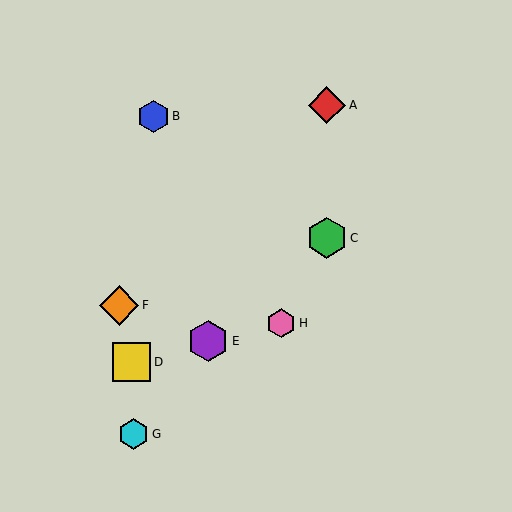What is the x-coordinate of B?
Object B is at x≈153.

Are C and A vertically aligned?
Yes, both are at x≈327.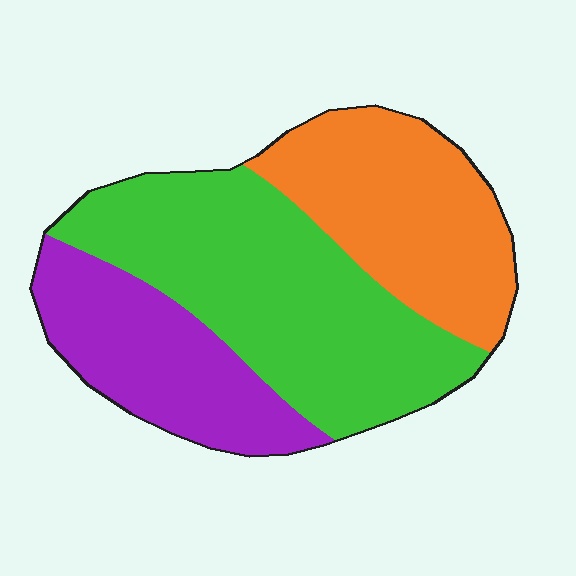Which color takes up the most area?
Green, at roughly 45%.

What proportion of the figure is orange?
Orange covers roughly 30% of the figure.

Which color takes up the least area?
Purple, at roughly 25%.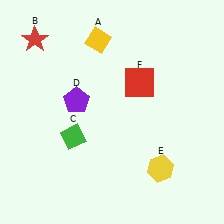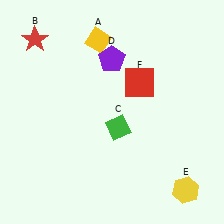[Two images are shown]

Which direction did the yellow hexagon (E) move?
The yellow hexagon (E) moved right.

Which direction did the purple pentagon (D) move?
The purple pentagon (D) moved up.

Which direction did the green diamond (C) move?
The green diamond (C) moved right.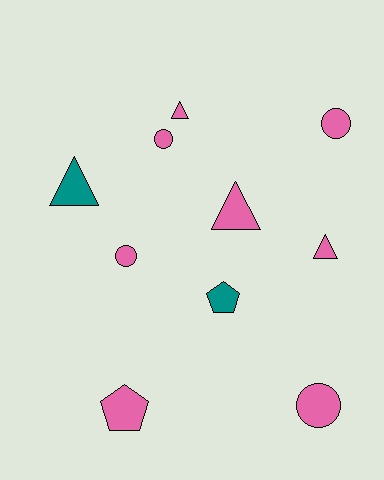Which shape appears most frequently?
Circle, with 4 objects.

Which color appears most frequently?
Pink, with 8 objects.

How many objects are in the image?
There are 10 objects.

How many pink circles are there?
There are 4 pink circles.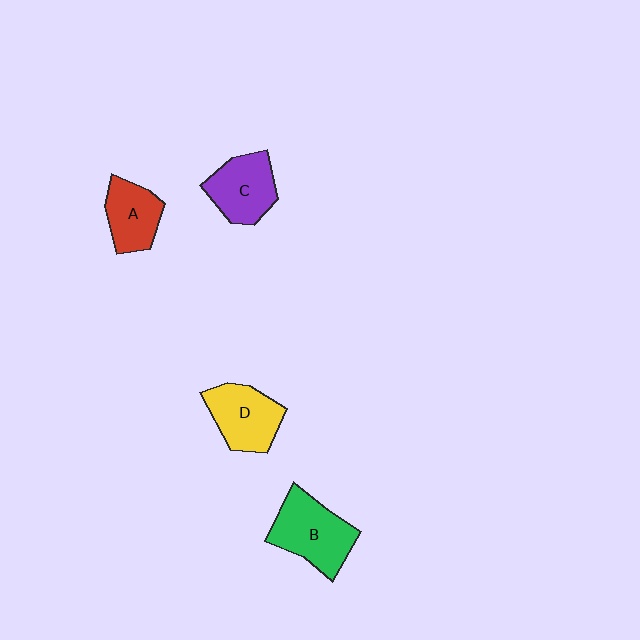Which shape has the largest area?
Shape B (green).